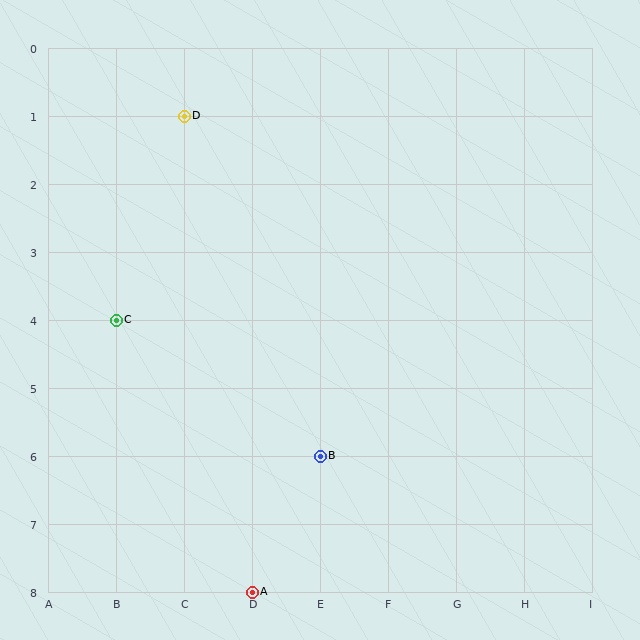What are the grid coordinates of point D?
Point D is at grid coordinates (C, 1).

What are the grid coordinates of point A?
Point A is at grid coordinates (D, 8).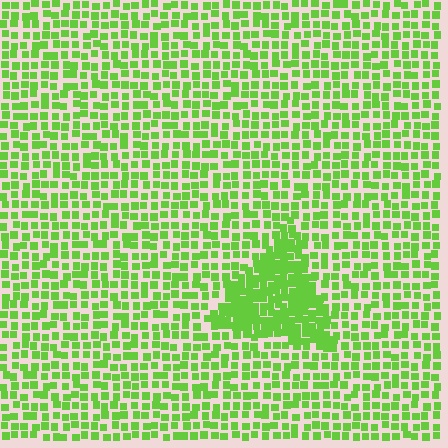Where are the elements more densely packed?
The elements are more densely packed inside the triangle boundary.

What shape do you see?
I see a triangle.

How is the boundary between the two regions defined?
The boundary is defined by a change in element density (approximately 2.0x ratio). All elements are the same color, size, and shape.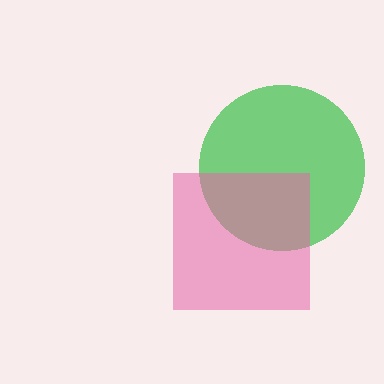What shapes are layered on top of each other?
The layered shapes are: a green circle, a pink square.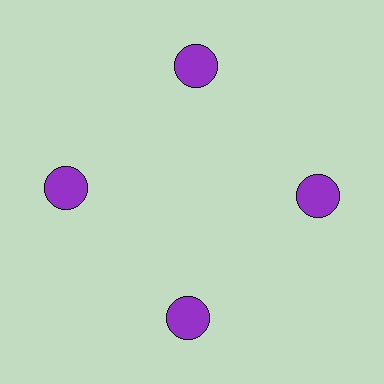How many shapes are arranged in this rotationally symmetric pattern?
There are 4 shapes, arranged in 4 groups of 1.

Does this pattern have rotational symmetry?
Yes, this pattern has 4-fold rotational symmetry. It looks the same after rotating 90 degrees around the center.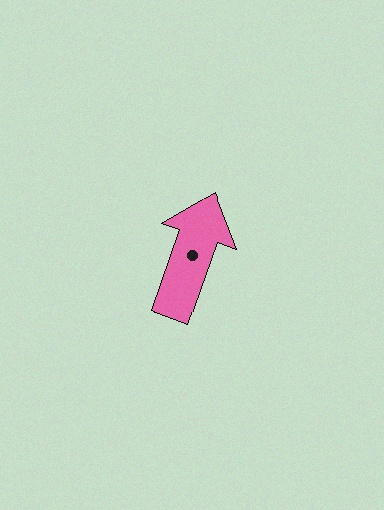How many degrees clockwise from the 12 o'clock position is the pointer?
Approximately 20 degrees.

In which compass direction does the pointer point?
North.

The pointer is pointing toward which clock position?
Roughly 1 o'clock.